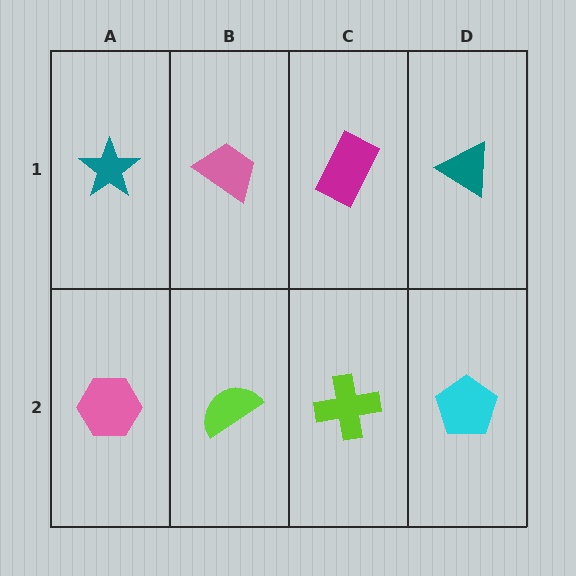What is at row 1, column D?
A teal triangle.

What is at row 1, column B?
A pink trapezoid.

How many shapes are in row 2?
4 shapes.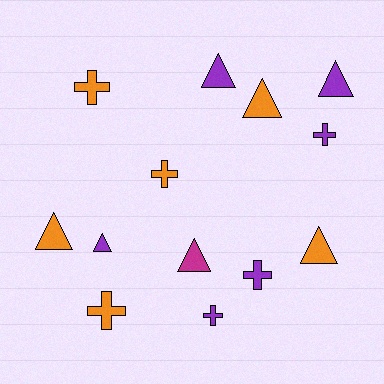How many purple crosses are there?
There are 3 purple crosses.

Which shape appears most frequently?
Triangle, with 7 objects.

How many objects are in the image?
There are 13 objects.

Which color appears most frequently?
Orange, with 6 objects.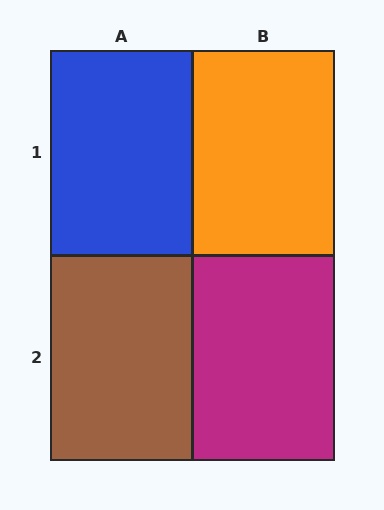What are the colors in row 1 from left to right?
Blue, orange.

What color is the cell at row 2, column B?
Magenta.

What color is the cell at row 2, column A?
Brown.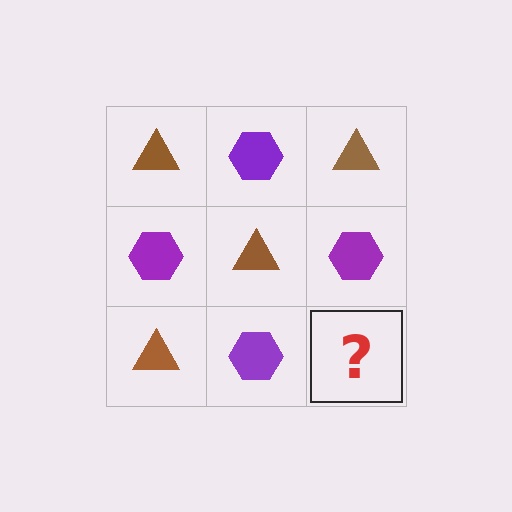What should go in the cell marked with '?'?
The missing cell should contain a brown triangle.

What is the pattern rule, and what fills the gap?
The rule is that it alternates brown triangle and purple hexagon in a checkerboard pattern. The gap should be filled with a brown triangle.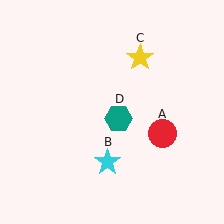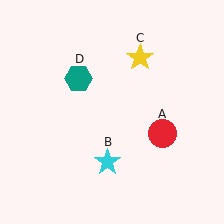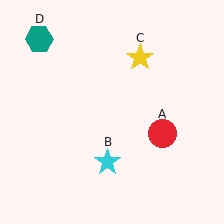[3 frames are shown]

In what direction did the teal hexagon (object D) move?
The teal hexagon (object D) moved up and to the left.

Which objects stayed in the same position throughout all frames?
Red circle (object A) and cyan star (object B) and yellow star (object C) remained stationary.